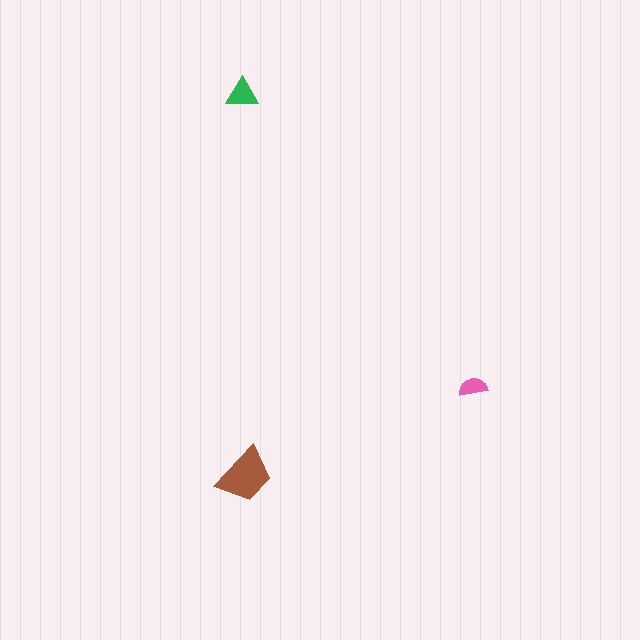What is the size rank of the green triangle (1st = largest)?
2nd.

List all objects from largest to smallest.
The brown trapezoid, the green triangle, the pink semicircle.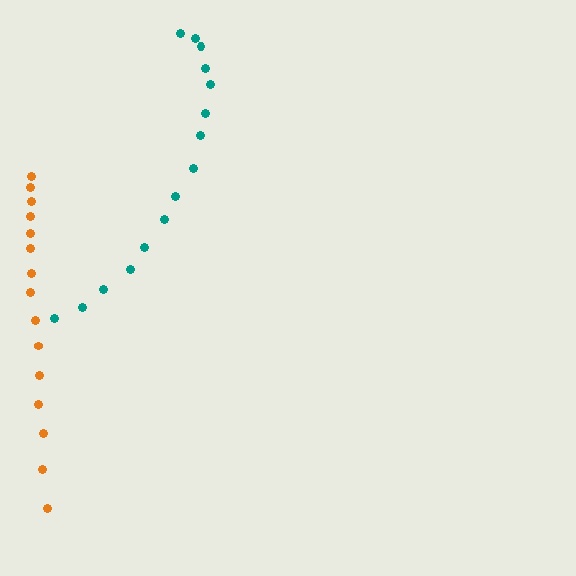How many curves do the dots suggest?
There are 2 distinct paths.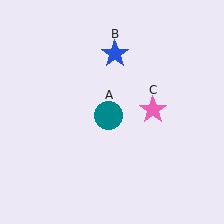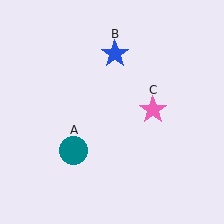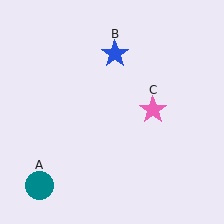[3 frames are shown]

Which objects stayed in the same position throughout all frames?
Blue star (object B) and pink star (object C) remained stationary.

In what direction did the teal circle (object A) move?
The teal circle (object A) moved down and to the left.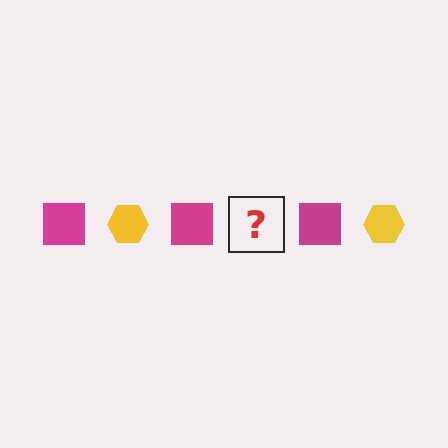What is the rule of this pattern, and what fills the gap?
The rule is that the pattern alternates between magenta square and yellow hexagon. The gap should be filled with a yellow hexagon.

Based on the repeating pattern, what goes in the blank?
The blank should be a yellow hexagon.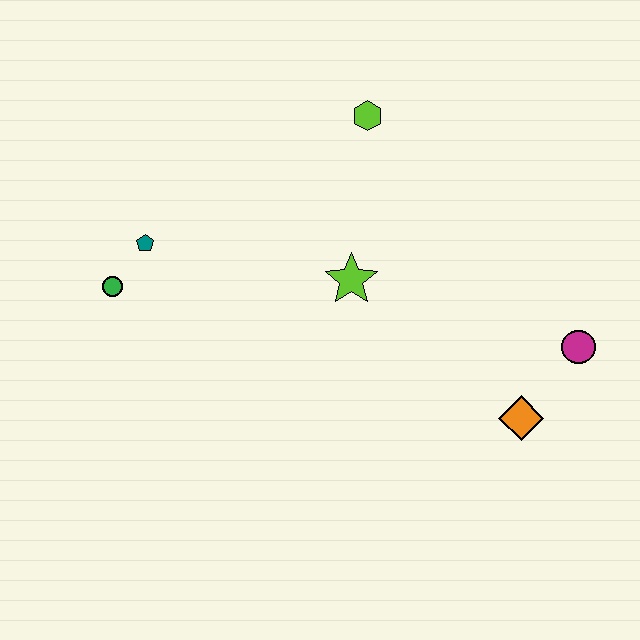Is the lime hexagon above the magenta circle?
Yes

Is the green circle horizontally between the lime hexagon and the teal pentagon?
No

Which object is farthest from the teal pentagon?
The magenta circle is farthest from the teal pentagon.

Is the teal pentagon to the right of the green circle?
Yes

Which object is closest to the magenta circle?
The orange diamond is closest to the magenta circle.